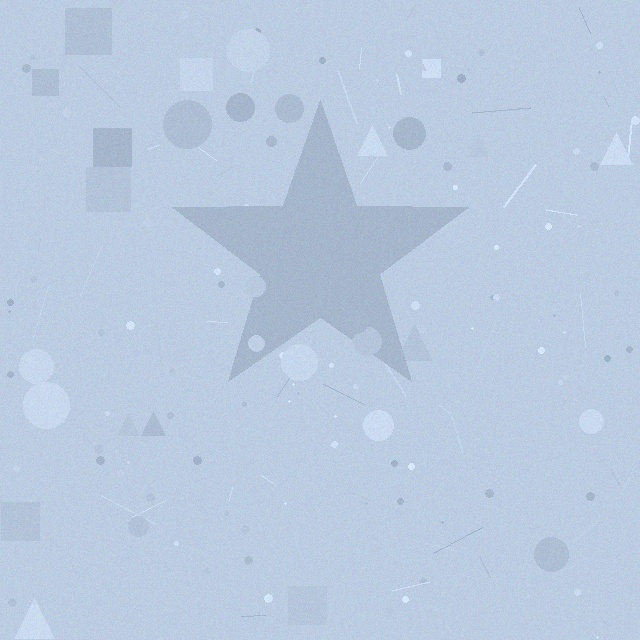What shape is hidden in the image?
A star is hidden in the image.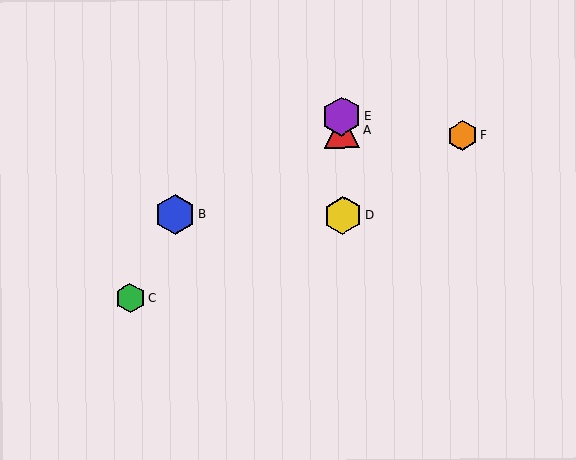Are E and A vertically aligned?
Yes, both are at x≈342.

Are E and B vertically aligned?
No, E is at x≈342 and B is at x≈175.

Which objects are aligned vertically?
Objects A, D, E are aligned vertically.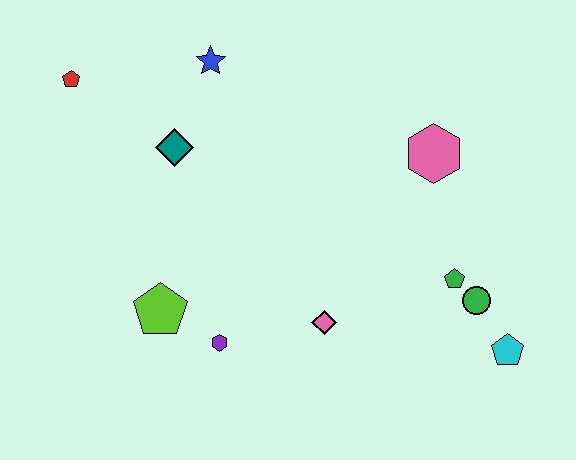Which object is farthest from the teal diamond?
The cyan pentagon is farthest from the teal diamond.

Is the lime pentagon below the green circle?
Yes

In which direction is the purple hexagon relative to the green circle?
The purple hexagon is to the left of the green circle.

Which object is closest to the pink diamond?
The purple hexagon is closest to the pink diamond.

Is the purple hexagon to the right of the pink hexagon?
No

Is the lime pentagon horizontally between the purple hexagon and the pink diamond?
No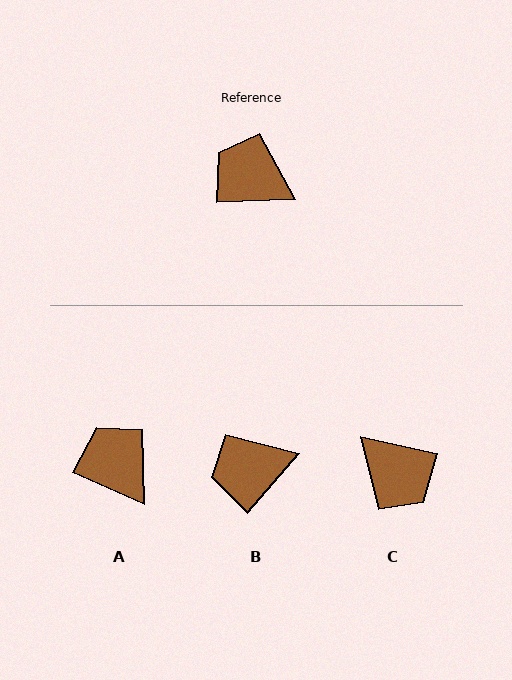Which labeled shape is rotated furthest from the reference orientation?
C, about 165 degrees away.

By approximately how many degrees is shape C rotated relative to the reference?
Approximately 165 degrees counter-clockwise.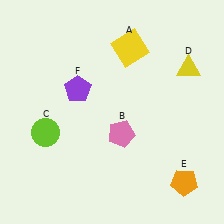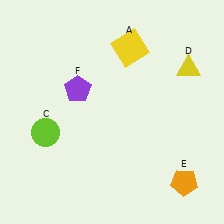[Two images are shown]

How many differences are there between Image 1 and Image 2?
There is 1 difference between the two images.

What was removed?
The pink pentagon (B) was removed in Image 2.